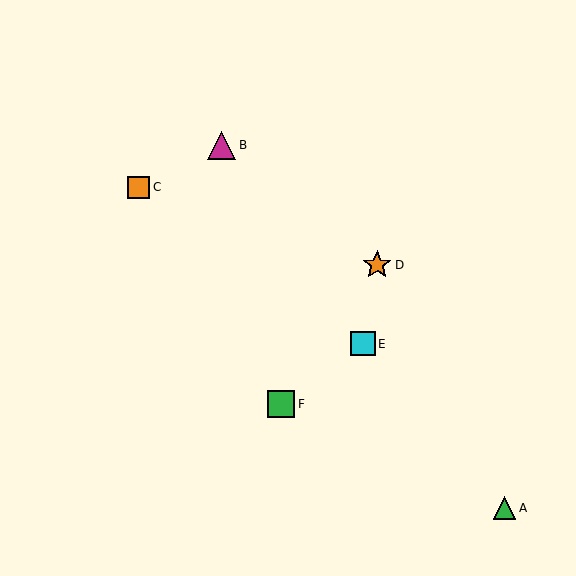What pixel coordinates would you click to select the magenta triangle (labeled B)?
Click at (221, 145) to select the magenta triangle B.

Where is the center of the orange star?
The center of the orange star is at (377, 265).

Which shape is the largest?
The orange star (labeled D) is the largest.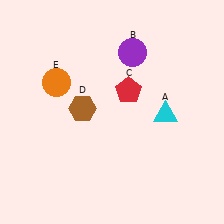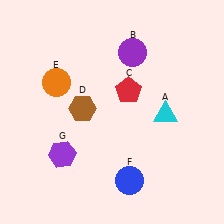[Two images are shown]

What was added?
A blue circle (F), a purple hexagon (G) were added in Image 2.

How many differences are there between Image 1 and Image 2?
There are 2 differences between the two images.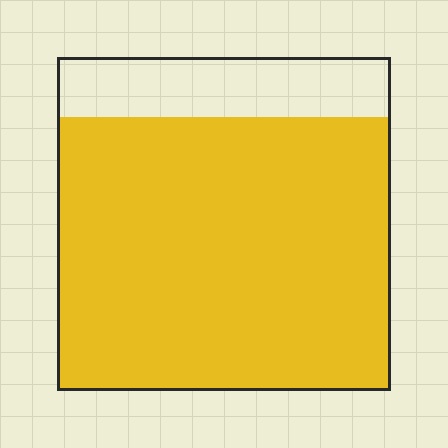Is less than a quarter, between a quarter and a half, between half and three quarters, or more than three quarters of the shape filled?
More than three quarters.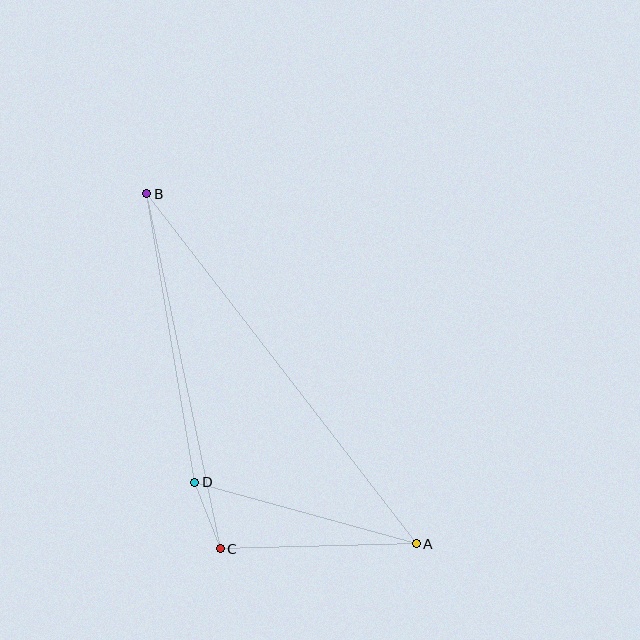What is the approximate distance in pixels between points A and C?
The distance between A and C is approximately 196 pixels.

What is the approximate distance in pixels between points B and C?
The distance between B and C is approximately 362 pixels.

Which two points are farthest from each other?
Points A and B are farthest from each other.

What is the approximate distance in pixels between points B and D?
The distance between B and D is approximately 292 pixels.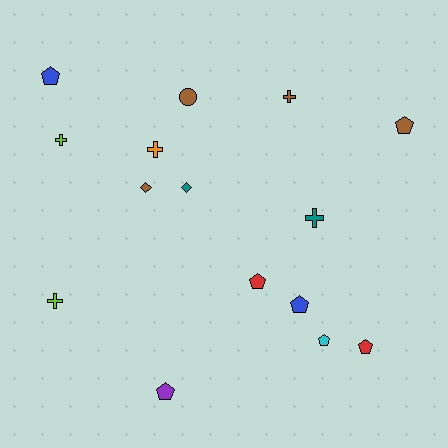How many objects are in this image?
There are 15 objects.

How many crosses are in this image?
There are 5 crosses.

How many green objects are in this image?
There are no green objects.